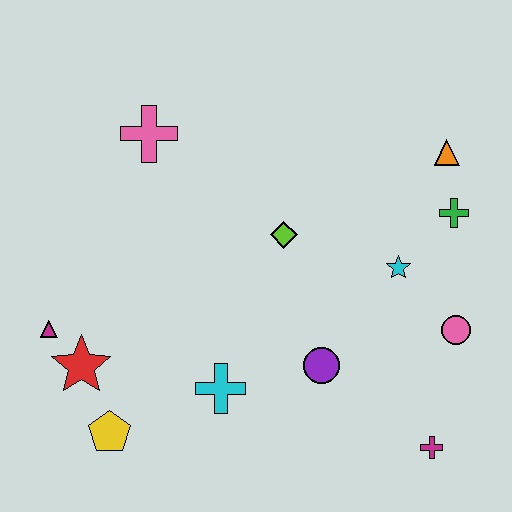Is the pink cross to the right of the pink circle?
No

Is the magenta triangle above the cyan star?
No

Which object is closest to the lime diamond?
The cyan star is closest to the lime diamond.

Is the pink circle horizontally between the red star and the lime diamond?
No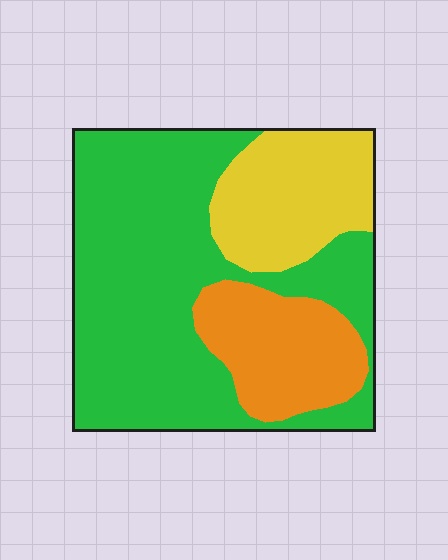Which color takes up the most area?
Green, at roughly 60%.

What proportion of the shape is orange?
Orange takes up about one fifth (1/5) of the shape.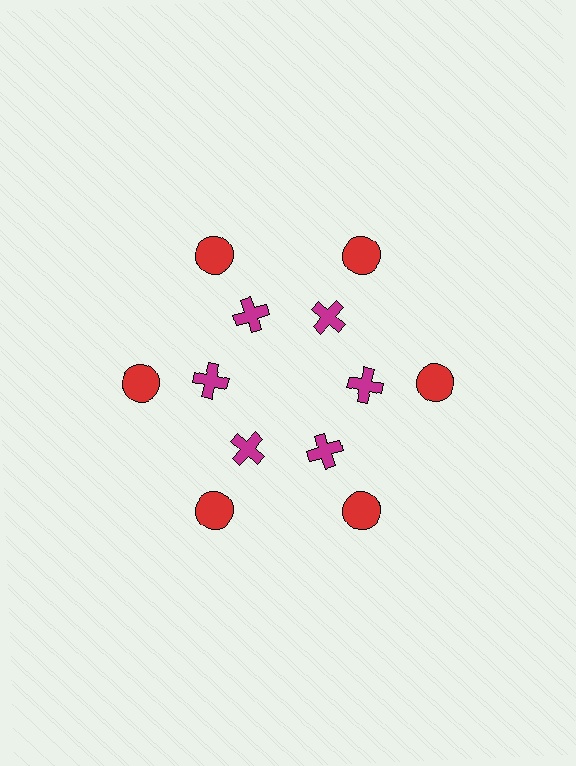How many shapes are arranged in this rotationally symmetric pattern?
There are 12 shapes, arranged in 6 groups of 2.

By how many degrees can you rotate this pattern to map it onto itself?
The pattern maps onto itself every 60 degrees of rotation.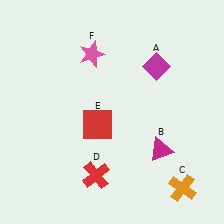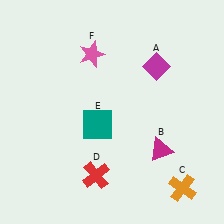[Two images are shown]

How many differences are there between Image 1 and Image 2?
There is 1 difference between the two images.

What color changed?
The square (E) changed from red in Image 1 to teal in Image 2.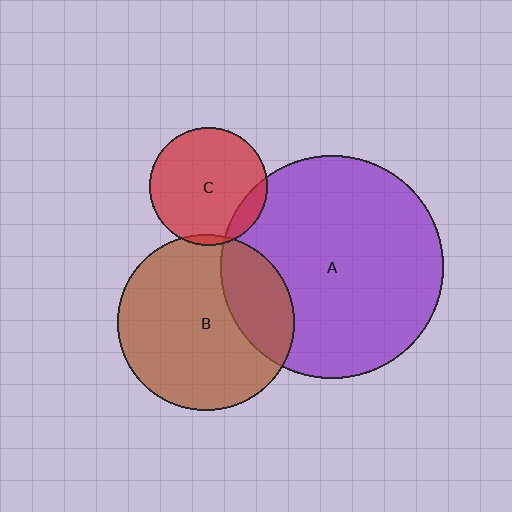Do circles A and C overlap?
Yes.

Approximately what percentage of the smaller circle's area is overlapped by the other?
Approximately 10%.